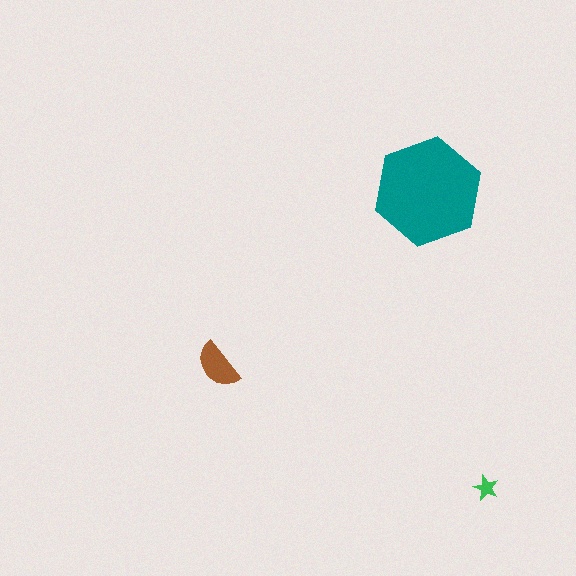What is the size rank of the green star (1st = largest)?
3rd.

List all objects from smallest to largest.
The green star, the brown semicircle, the teal hexagon.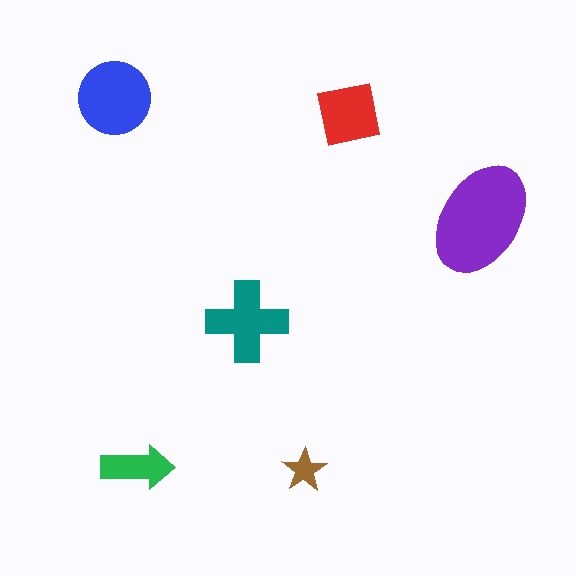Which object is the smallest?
The brown star.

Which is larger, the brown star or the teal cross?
The teal cross.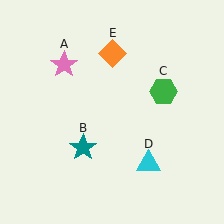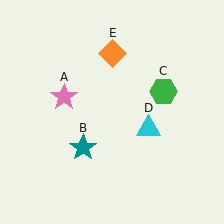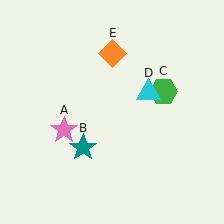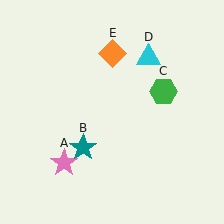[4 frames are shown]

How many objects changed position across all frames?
2 objects changed position: pink star (object A), cyan triangle (object D).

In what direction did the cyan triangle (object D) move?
The cyan triangle (object D) moved up.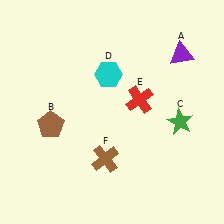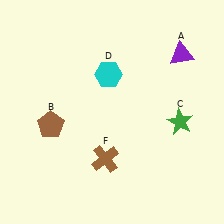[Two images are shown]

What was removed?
The red cross (E) was removed in Image 2.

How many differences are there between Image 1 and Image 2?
There is 1 difference between the two images.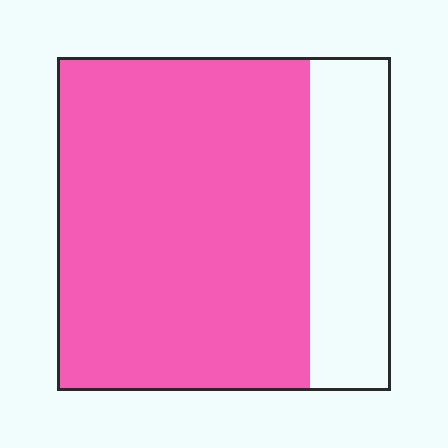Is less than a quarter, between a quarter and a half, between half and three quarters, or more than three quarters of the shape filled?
More than three quarters.